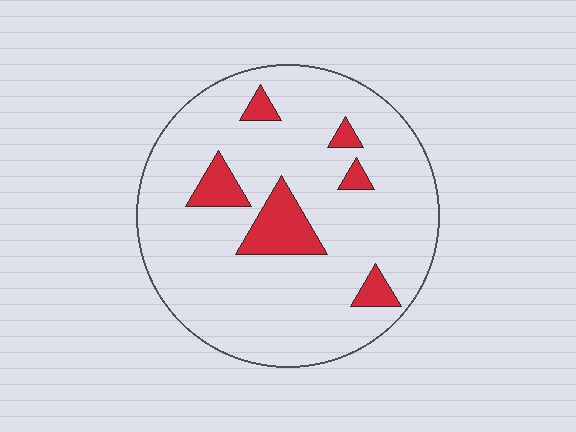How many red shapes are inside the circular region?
6.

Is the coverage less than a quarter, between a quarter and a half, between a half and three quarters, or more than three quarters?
Less than a quarter.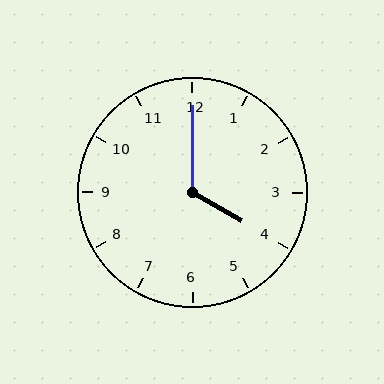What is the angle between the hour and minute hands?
Approximately 120 degrees.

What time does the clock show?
4:00.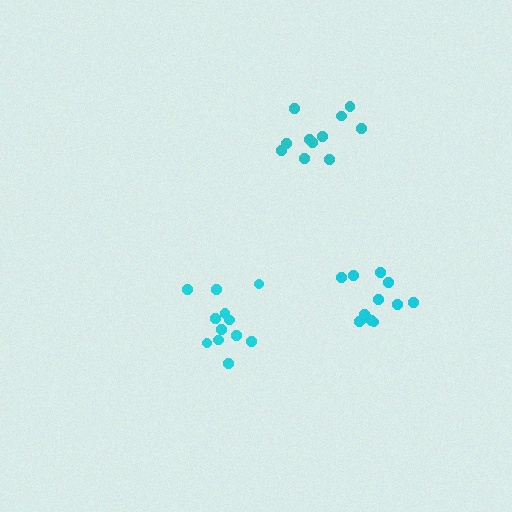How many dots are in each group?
Group 1: 12 dots, Group 2: 11 dots, Group 3: 12 dots (35 total).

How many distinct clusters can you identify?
There are 3 distinct clusters.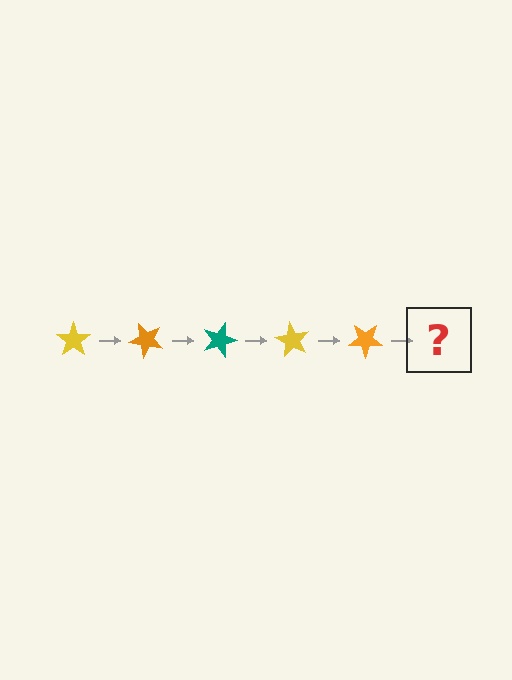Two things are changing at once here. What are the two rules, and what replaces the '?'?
The two rules are that it rotates 45 degrees each step and the color cycles through yellow, orange, and teal. The '?' should be a teal star, rotated 225 degrees from the start.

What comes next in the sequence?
The next element should be a teal star, rotated 225 degrees from the start.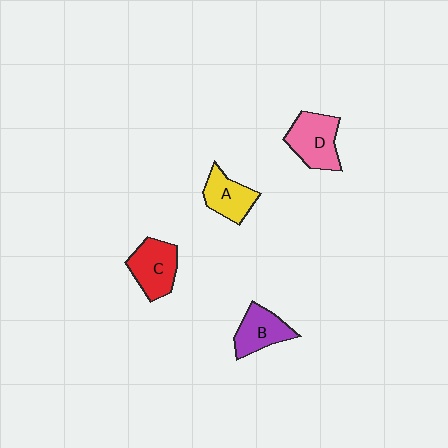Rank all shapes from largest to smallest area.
From largest to smallest: D (pink), C (red), B (purple), A (yellow).